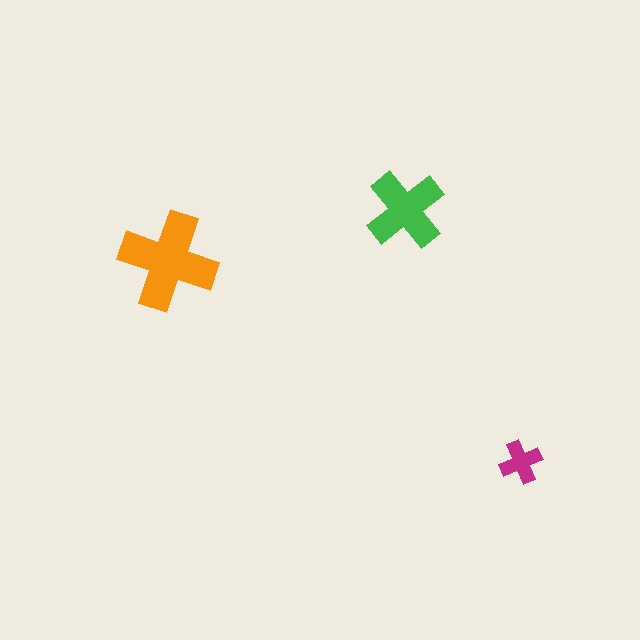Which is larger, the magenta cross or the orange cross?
The orange one.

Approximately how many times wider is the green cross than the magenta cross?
About 2 times wider.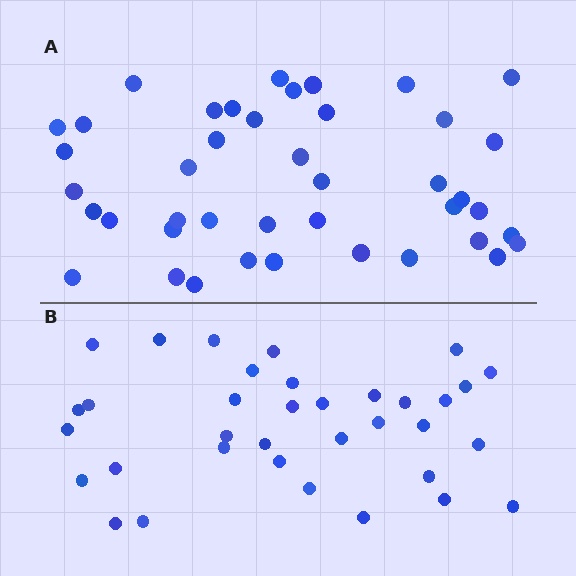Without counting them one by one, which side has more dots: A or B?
Region A (the top region) has more dots.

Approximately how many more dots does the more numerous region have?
Region A has roughly 8 or so more dots than region B.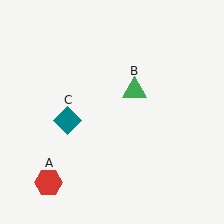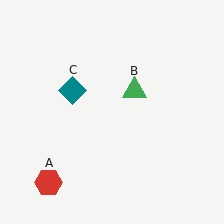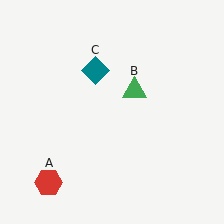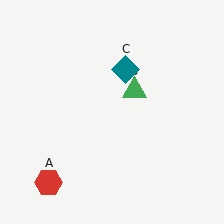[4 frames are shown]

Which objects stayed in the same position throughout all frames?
Red hexagon (object A) and green triangle (object B) remained stationary.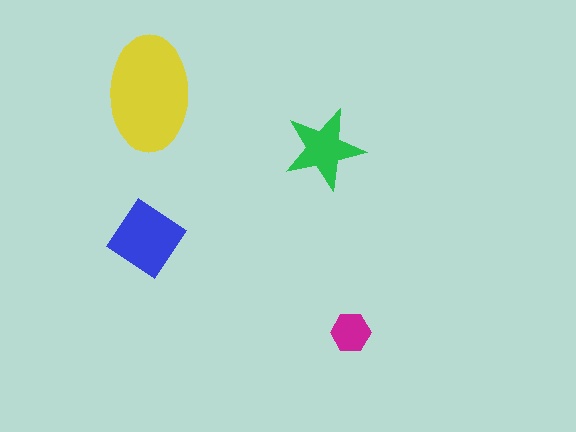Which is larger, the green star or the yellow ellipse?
The yellow ellipse.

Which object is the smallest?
The magenta hexagon.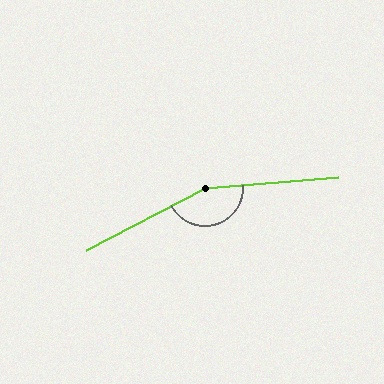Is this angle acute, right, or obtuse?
It is obtuse.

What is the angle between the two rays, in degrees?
Approximately 157 degrees.